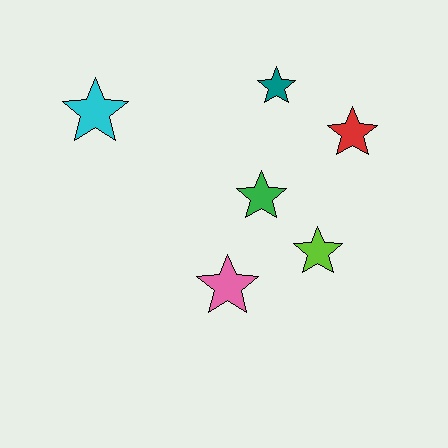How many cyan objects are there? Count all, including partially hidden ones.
There is 1 cyan object.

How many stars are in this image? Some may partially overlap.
There are 6 stars.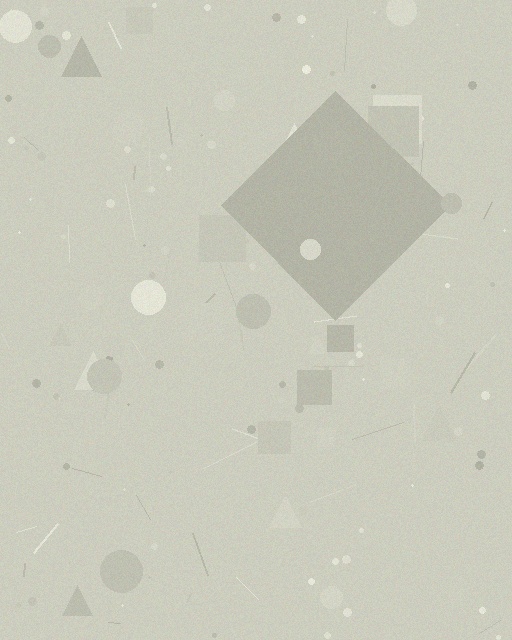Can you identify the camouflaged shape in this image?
The camouflaged shape is a diamond.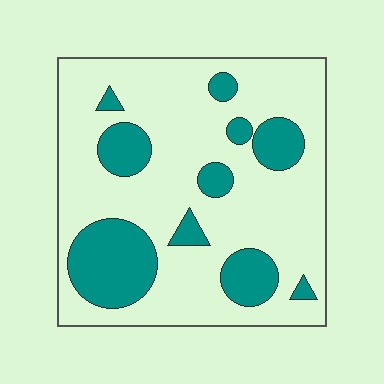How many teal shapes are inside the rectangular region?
10.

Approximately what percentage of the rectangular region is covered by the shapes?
Approximately 25%.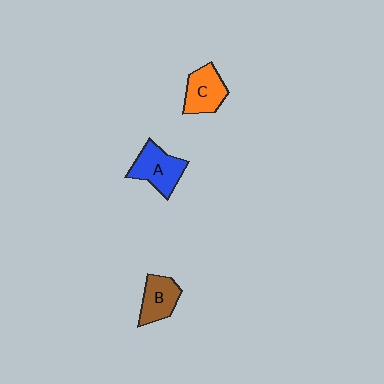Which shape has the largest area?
Shape A (blue).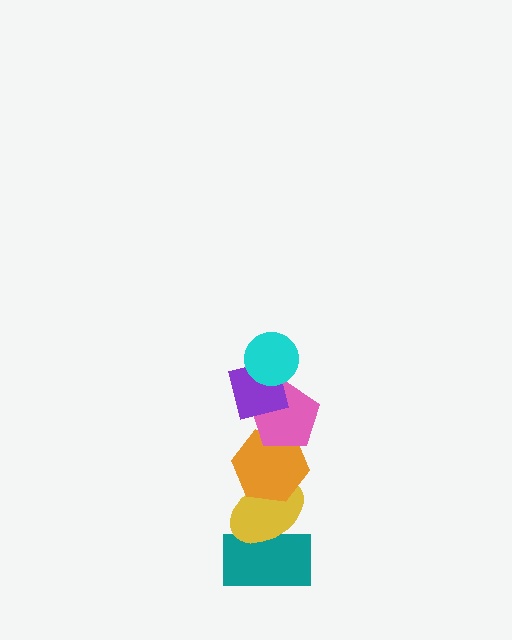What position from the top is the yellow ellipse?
The yellow ellipse is 5th from the top.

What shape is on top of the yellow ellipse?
The orange hexagon is on top of the yellow ellipse.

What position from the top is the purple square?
The purple square is 2nd from the top.